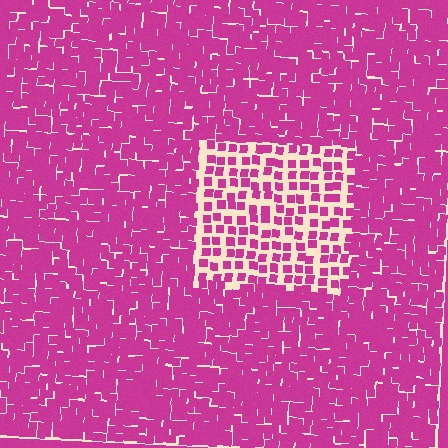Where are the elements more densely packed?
The elements are more densely packed outside the rectangle boundary.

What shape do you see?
I see a rectangle.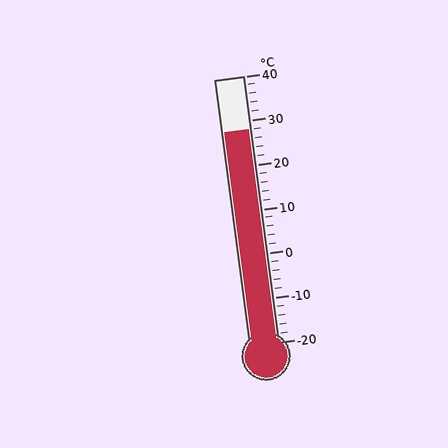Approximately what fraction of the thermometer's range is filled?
The thermometer is filled to approximately 80% of its range.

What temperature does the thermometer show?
The thermometer shows approximately 28°C.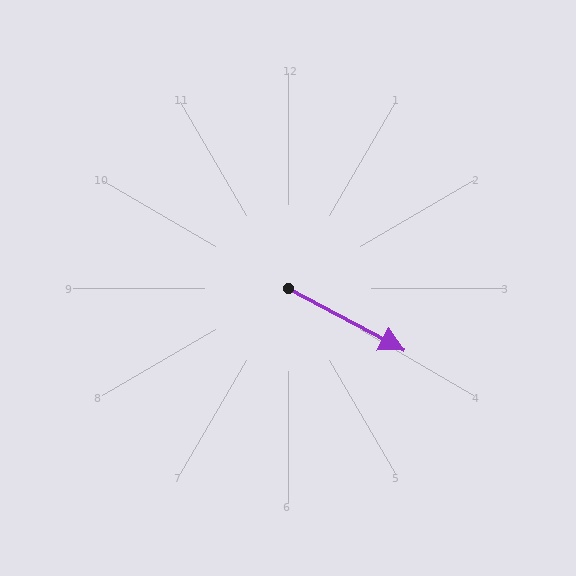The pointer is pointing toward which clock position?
Roughly 4 o'clock.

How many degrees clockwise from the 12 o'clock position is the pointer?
Approximately 118 degrees.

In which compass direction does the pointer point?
Southeast.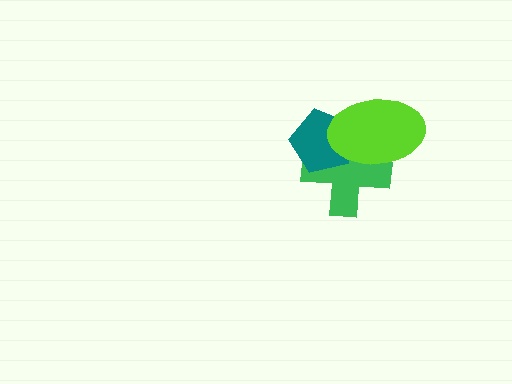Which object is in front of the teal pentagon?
The lime ellipse is in front of the teal pentagon.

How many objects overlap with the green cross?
2 objects overlap with the green cross.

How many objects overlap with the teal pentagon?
2 objects overlap with the teal pentagon.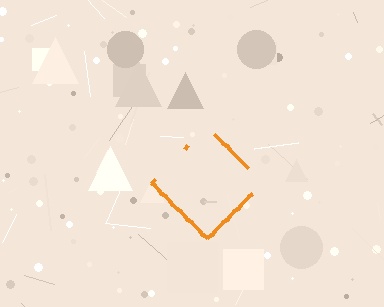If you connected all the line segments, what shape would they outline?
They would outline a diamond.